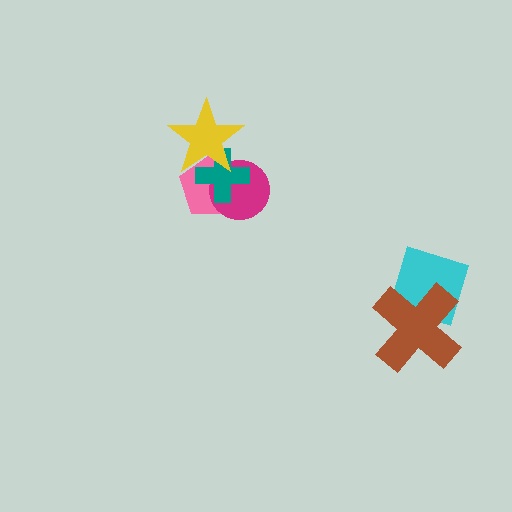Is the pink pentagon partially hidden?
Yes, it is partially covered by another shape.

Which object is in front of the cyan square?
The brown cross is in front of the cyan square.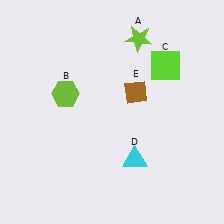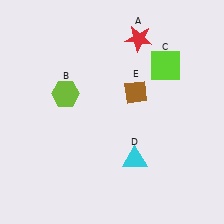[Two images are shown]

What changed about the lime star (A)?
In Image 1, A is lime. In Image 2, it changed to red.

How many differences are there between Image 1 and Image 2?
There is 1 difference between the two images.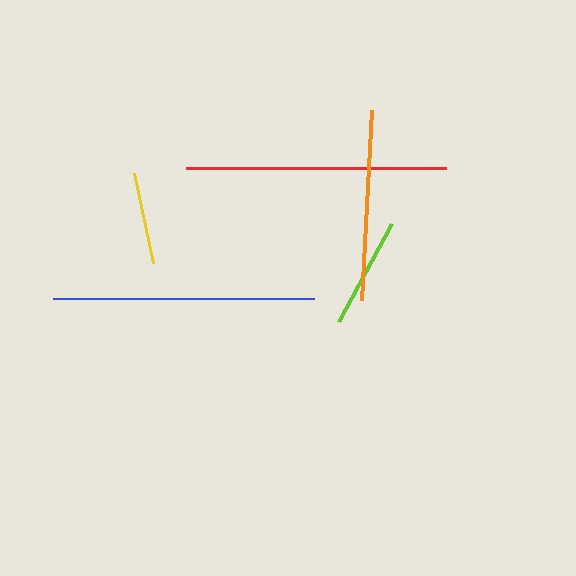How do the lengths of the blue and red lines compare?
The blue and red lines are approximately the same length.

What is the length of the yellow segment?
The yellow segment is approximately 92 pixels long.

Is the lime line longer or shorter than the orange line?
The orange line is longer than the lime line.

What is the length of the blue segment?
The blue segment is approximately 260 pixels long.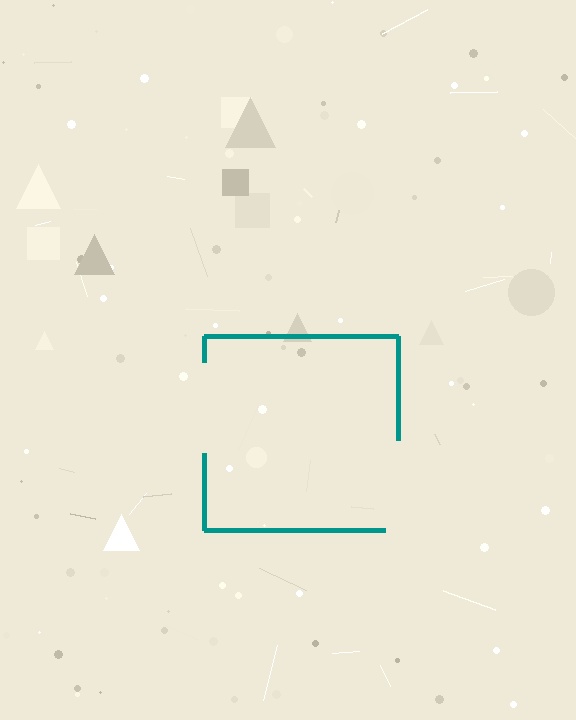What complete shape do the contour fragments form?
The contour fragments form a square.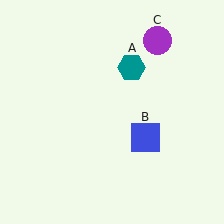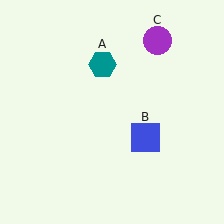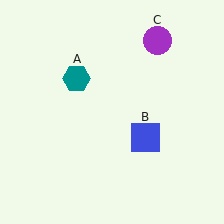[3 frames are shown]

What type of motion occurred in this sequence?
The teal hexagon (object A) rotated counterclockwise around the center of the scene.